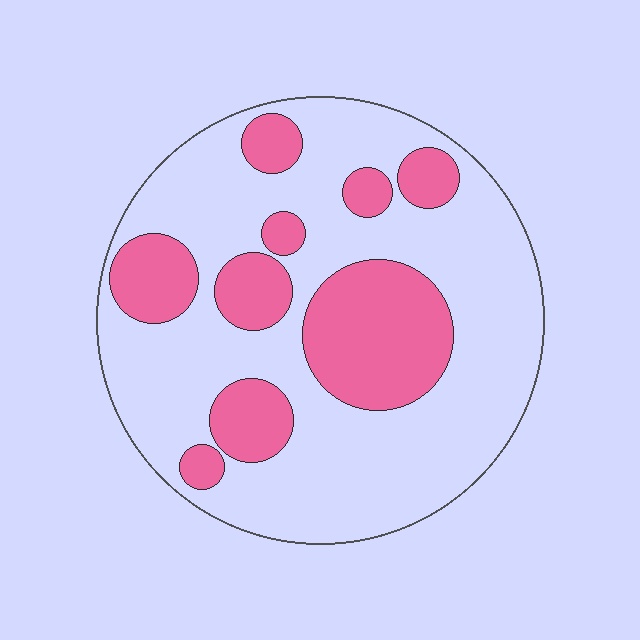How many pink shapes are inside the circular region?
9.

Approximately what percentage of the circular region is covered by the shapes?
Approximately 30%.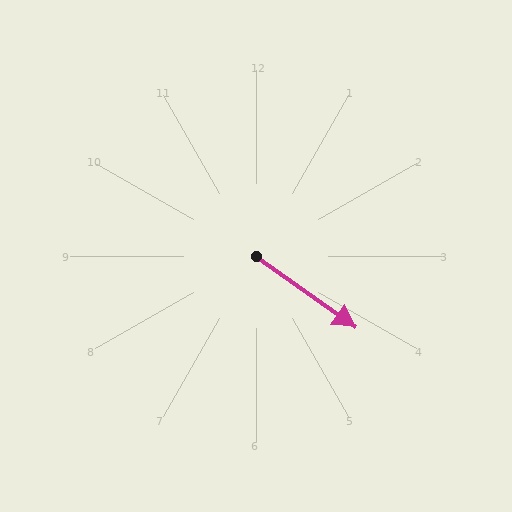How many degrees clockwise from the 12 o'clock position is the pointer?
Approximately 125 degrees.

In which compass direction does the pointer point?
Southeast.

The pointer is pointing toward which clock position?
Roughly 4 o'clock.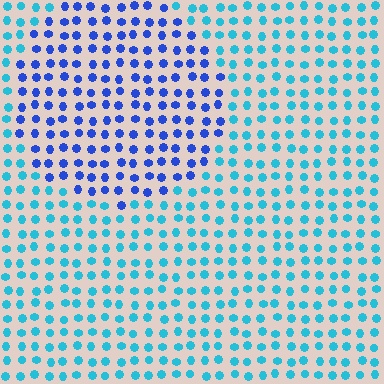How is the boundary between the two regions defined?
The boundary is defined purely by a slight shift in hue (about 40 degrees). Spacing, size, and orientation are identical on both sides.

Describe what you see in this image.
The image is filled with small cyan elements in a uniform arrangement. A circle-shaped region is visible where the elements are tinted to a slightly different hue, forming a subtle color boundary.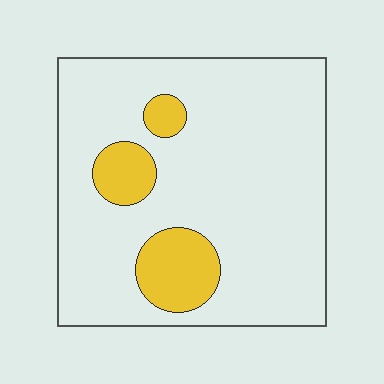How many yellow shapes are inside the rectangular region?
3.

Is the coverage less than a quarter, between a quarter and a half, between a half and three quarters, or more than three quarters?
Less than a quarter.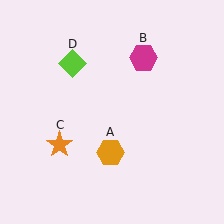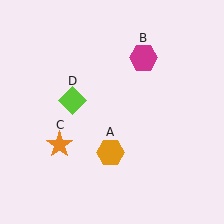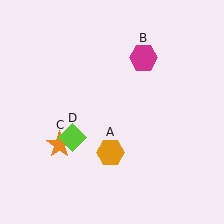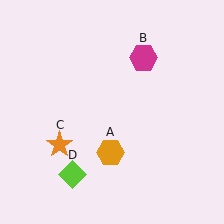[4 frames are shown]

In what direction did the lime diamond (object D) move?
The lime diamond (object D) moved down.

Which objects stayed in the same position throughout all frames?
Orange hexagon (object A) and magenta hexagon (object B) and orange star (object C) remained stationary.